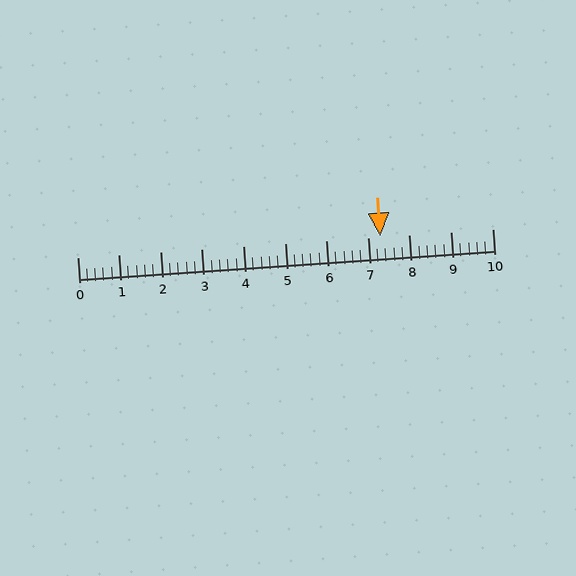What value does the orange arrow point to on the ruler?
The orange arrow points to approximately 7.3.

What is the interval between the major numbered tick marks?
The major tick marks are spaced 1 units apart.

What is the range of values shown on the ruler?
The ruler shows values from 0 to 10.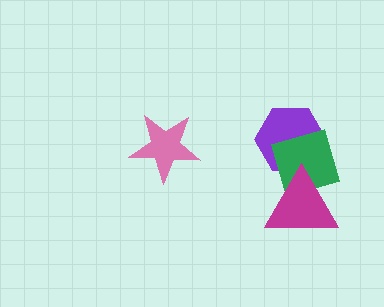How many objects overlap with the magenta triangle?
2 objects overlap with the magenta triangle.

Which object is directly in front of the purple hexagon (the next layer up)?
The green diamond is directly in front of the purple hexagon.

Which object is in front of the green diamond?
The magenta triangle is in front of the green diamond.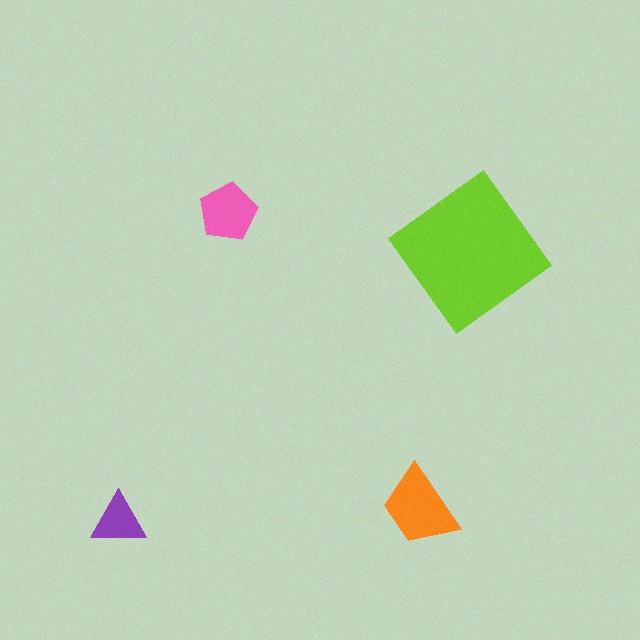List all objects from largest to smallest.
The lime diamond, the orange trapezoid, the pink pentagon, the purple triangle.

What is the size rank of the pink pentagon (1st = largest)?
3rd.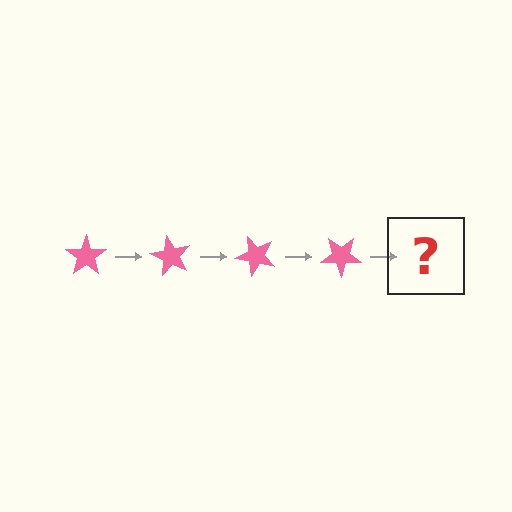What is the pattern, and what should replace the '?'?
The pattern is that the star rotates 60 degrees each step. The '?' should be a pink star rotated 240 degrees.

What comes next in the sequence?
The next element should be a pink star rotated 240 degrees.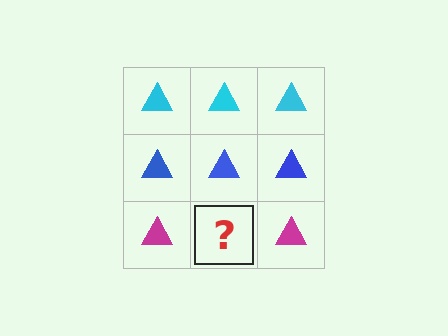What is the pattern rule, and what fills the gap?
The rule is that each row has a consistent color. The gap should be filled with a magenta triangle.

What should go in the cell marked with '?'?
The missing cell should contain a magenta triangle.